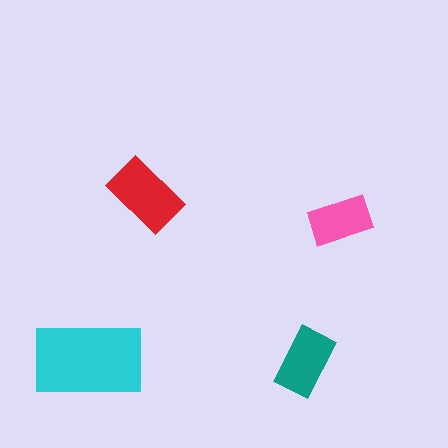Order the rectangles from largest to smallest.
the cyan one, the red one, the teal one, the pink one.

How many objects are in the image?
There are 4 objects in the image.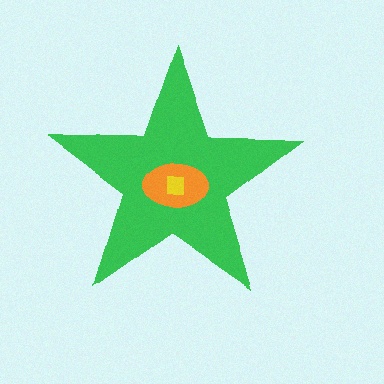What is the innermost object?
The yellow square.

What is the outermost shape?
The green star.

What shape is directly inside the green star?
The orange ellipse.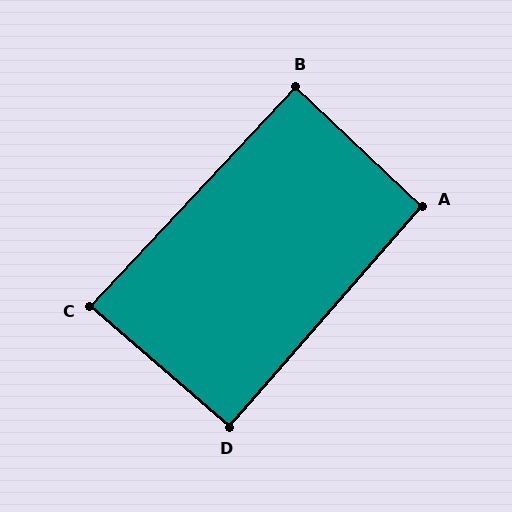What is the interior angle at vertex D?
Approximately 90 degrees (approximately right).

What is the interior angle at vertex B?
Approximately 90 degrees (approximately right).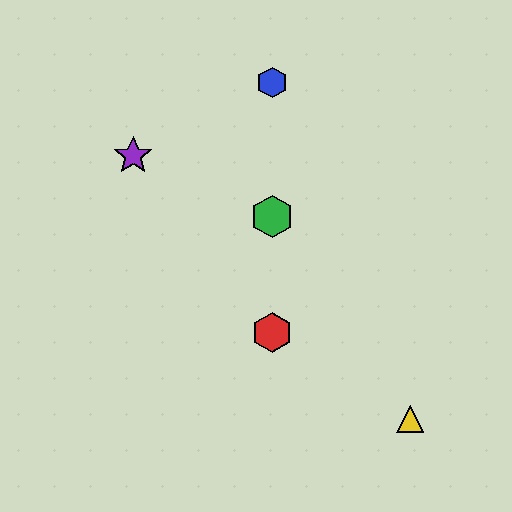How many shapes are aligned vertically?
3 shapes (the red hexagon, the blue hexagon, the green hexagon) are aligned vertically.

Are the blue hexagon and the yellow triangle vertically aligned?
No, the blue hexagon is at x≈272 and the yellow triangle is at x≈410.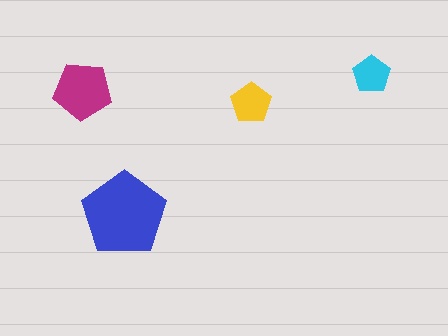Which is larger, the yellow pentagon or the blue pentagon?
The blue one.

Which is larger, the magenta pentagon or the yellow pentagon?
The magenta one.